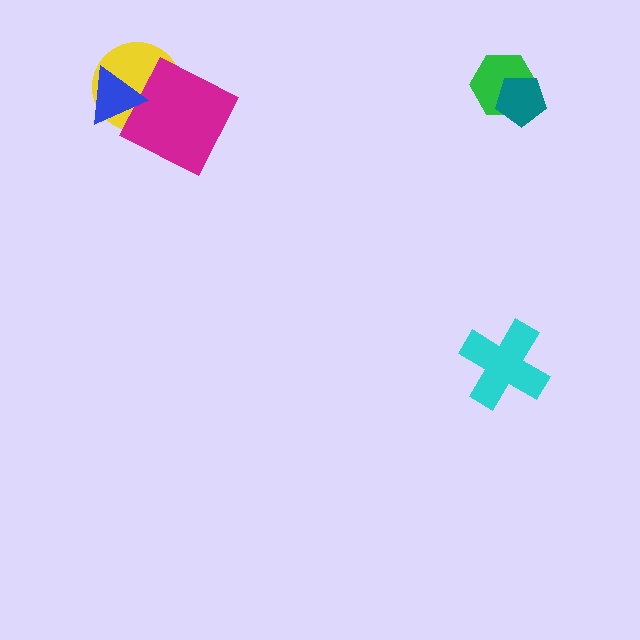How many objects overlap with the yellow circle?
2 objects overlap with the yellow circle.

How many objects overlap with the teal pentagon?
1 object overlaps with the teal pentagon.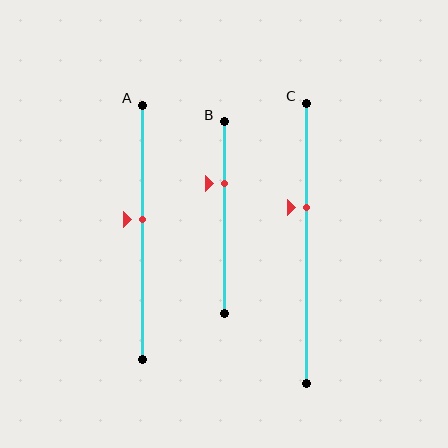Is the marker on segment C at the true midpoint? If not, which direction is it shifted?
No, the marker on segment C is shifted upward by about 13% of the segment length.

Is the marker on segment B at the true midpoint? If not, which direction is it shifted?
No, the marker on segment B is shifted upward by about 18% of the segment length.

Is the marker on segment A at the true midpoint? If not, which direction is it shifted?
No, the marker on segment A is shifted upward by about 5% of the segment length.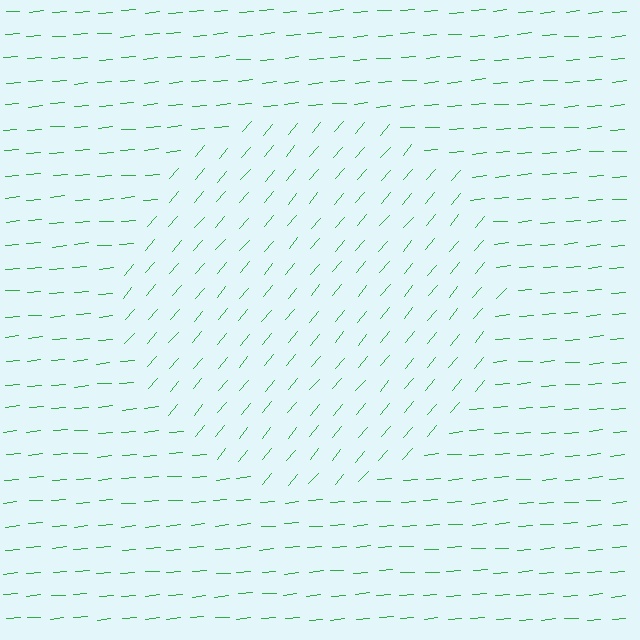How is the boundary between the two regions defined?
The boundary is defined purely by a change in line orientation (approximately 45 degrees difference). All lines are the same color and thickness.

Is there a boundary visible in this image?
Yes, there is a texture boundary formed by a change in line orientation.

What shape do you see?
I see a circle.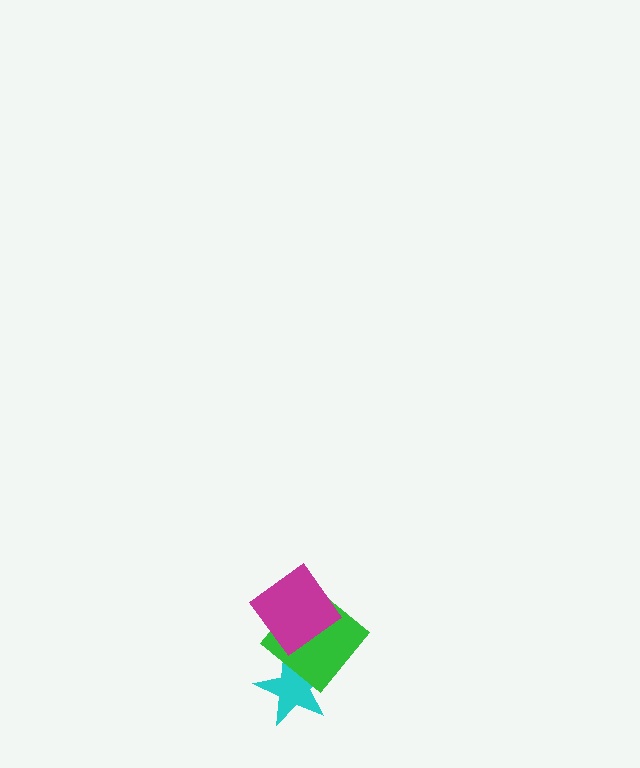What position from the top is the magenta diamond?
The magenta diamond is 1st from the top.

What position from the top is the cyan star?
The cyan star is 3rd from the top.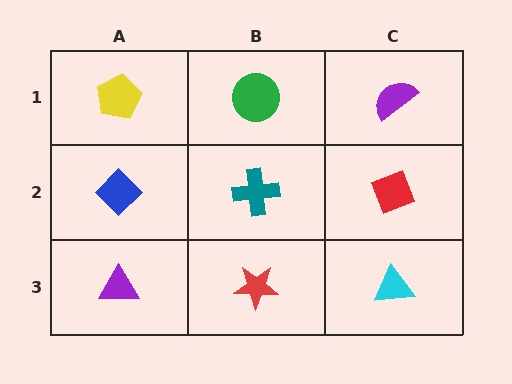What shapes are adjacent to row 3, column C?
A red diamond (row 2, column C), a red star (row 3, column B).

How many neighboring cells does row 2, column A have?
3.